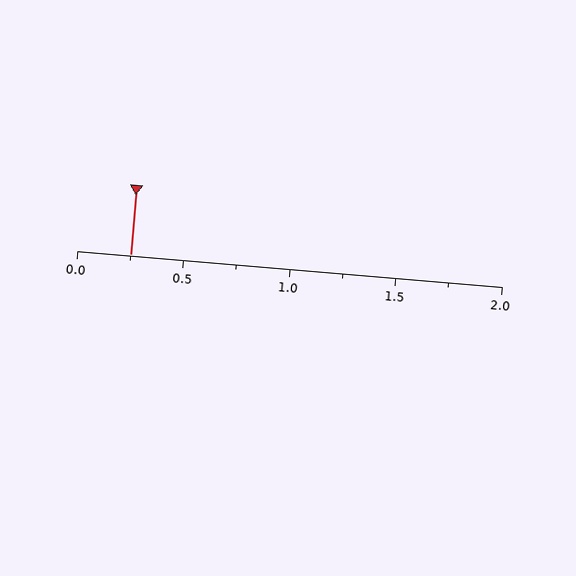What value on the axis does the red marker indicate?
The marker indicates approximately 0.25.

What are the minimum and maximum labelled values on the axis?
The axis runs from 0.0 to 2.0.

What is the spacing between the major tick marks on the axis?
The major ticks are spaced 0.5 apart.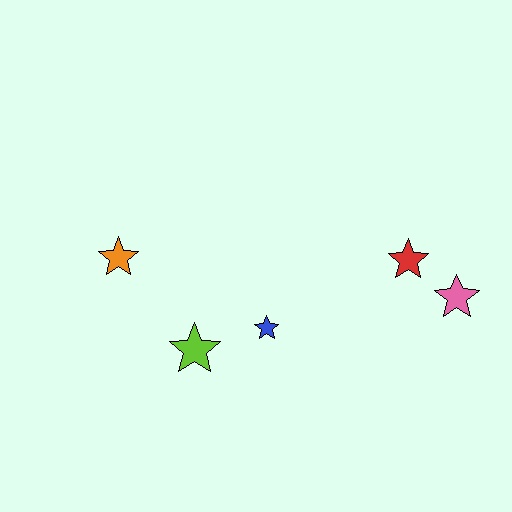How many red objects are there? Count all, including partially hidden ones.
There is 1 red object.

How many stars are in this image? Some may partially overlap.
There are 5 stars.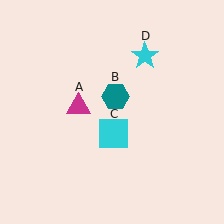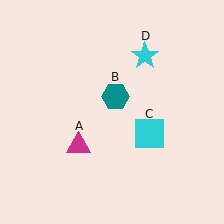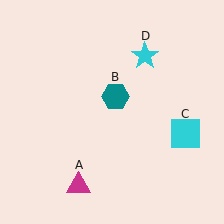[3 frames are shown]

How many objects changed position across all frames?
2 objects changed position: magenta triangle (object A), cyan square (object C).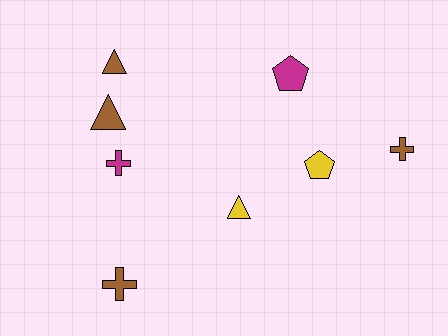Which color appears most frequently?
Brown, with 4 objects.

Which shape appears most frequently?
Triangle, with 3 objects.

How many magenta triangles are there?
There are no magenta triangles.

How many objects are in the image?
There are 8 objects.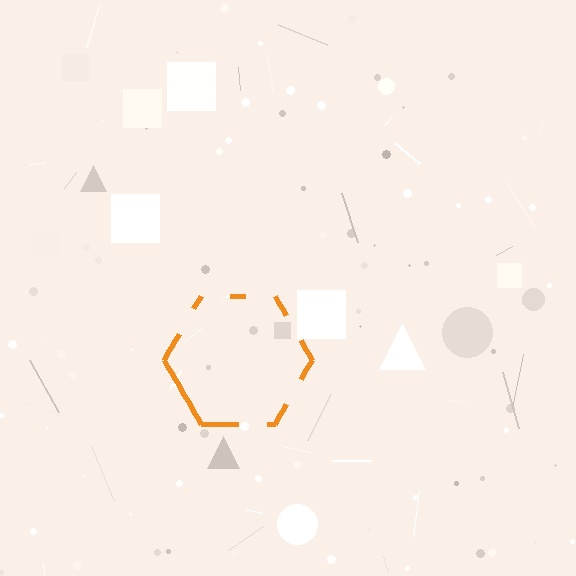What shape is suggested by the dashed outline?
The dashed outline suggests a hexagon.